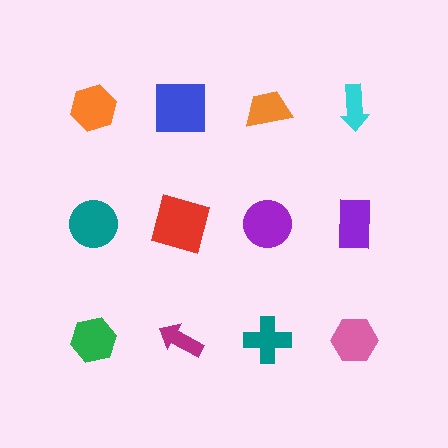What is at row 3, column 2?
A magenta arrow.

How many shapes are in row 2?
4 shapes.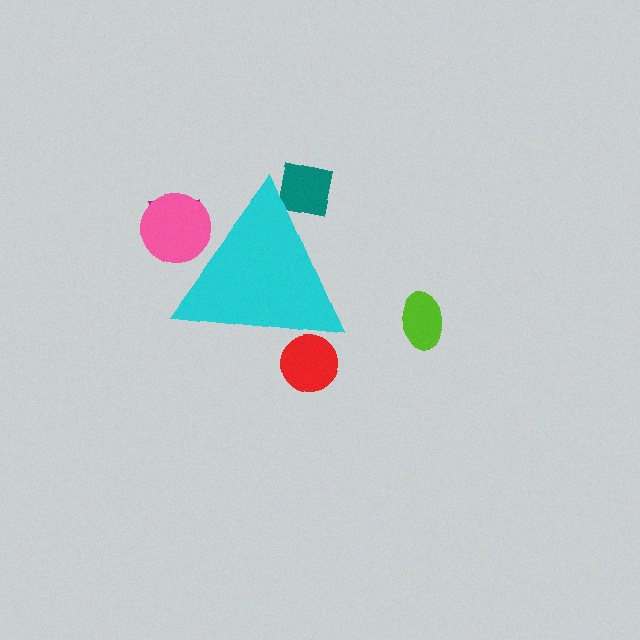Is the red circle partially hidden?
Yes, the red circle is partially hidden behind the cyan triangle.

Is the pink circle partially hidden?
Yes, the pink circle is partially hidden behind the cyan triangle.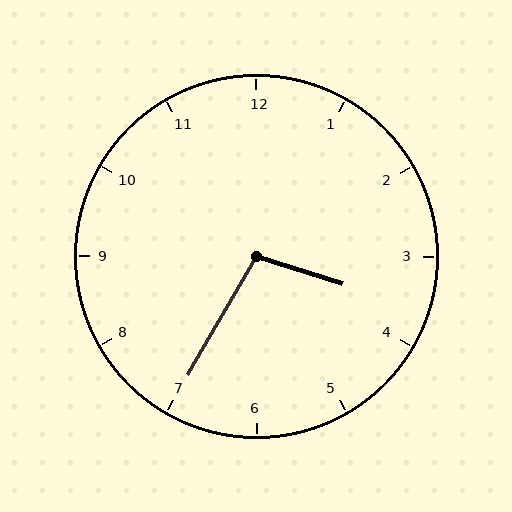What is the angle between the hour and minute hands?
Approximately 102 degrees.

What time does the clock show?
3:35.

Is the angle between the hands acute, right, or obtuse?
It is obtuse.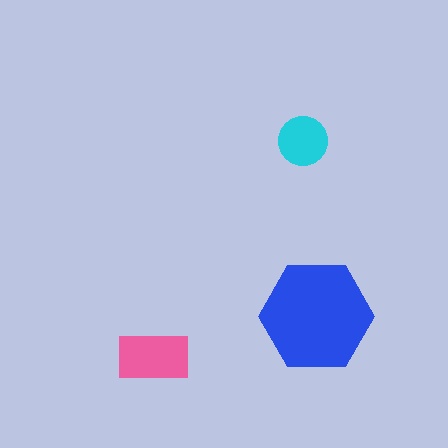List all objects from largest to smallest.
The blue hexagon, the pink rectangle, the cyan circle.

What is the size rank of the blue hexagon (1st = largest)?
1st.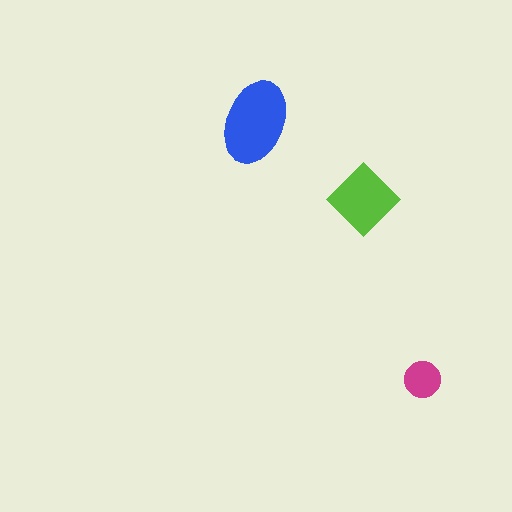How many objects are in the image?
There are 3 objects in the image.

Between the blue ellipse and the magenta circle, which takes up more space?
The blue ellipse.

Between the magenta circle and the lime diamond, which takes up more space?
The lime diamond.